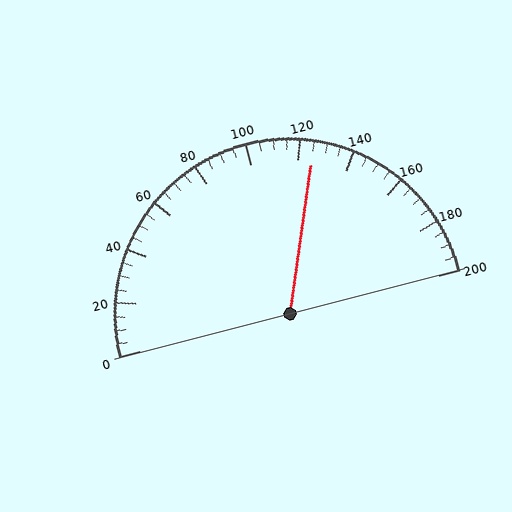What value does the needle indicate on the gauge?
The needle indicates approximately 125.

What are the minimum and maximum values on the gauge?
The gauge ranges from 0 to 200.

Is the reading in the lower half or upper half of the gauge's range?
The reading is in the upper half of the range (0 to 200).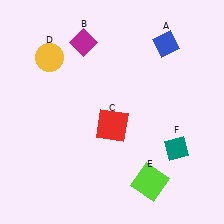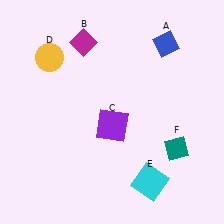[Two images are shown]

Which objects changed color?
C changed from red to purple. E changed from lime to cyan.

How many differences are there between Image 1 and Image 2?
There are 2 differences between the two images.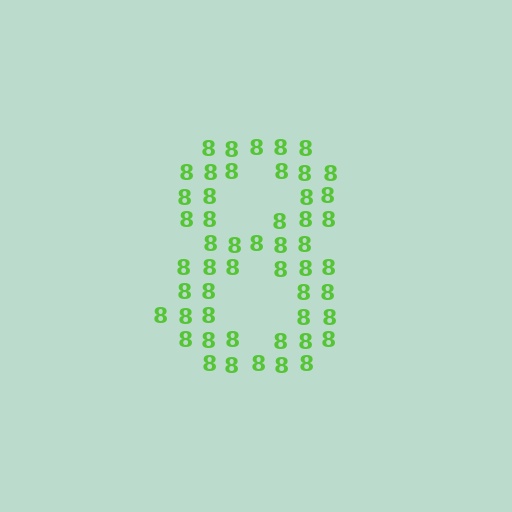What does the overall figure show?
The overall figure shows the digit 8.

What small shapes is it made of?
It is made of small digit 8's.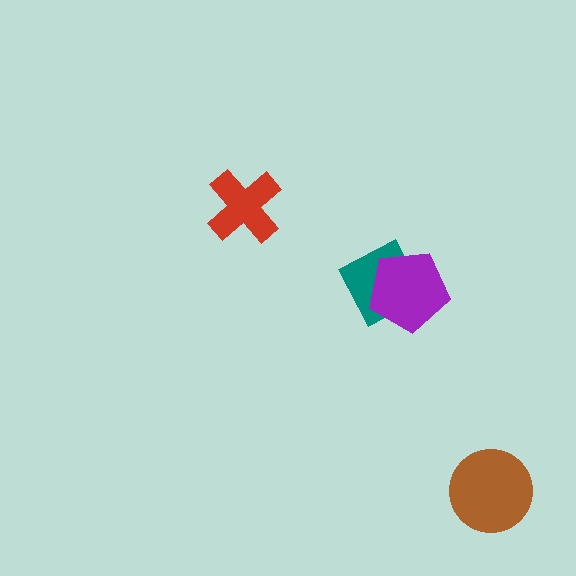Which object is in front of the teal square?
The purple pentagon is in front of the teal square.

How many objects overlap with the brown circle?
0 objects overlap with the brown circle.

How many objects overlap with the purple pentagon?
1 object overlaps with the purple pentagon.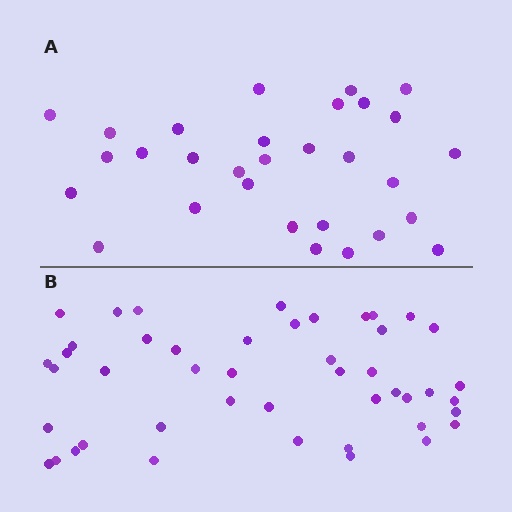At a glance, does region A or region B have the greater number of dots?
Region B (the bottom region) has more dots.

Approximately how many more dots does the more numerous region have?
Region B has approximately 15 more dots than region A.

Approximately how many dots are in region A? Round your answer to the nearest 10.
About 30 dots.